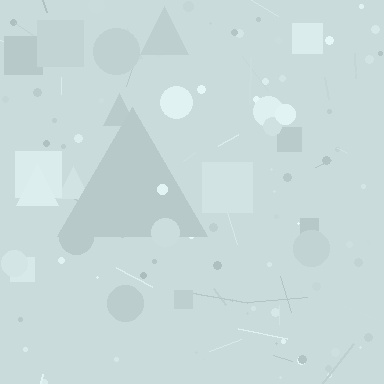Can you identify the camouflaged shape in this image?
The camouflaged shape is a triangle.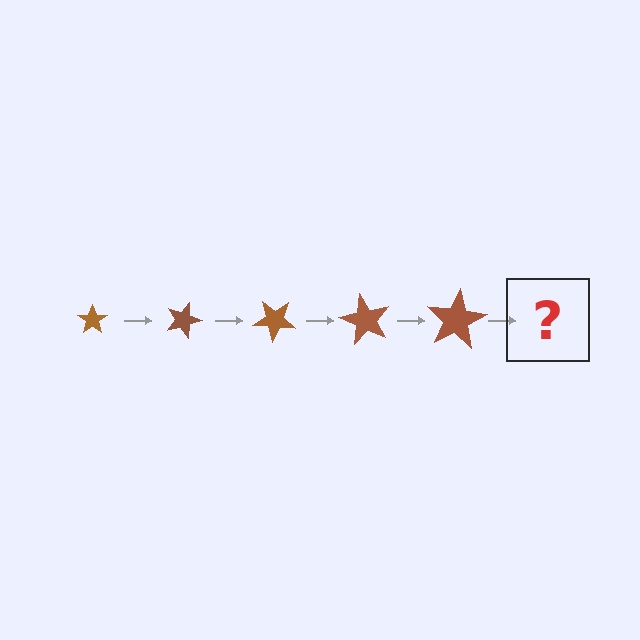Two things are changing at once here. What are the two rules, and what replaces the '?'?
The two rules are that the star grows larger each step and it rotates 20 degrees each step. The '?' should be a star, larger than the previous one and rotated 100 degrees from the start.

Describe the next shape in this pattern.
It should be a star, larger than the previous one and rotated 100 degrees from the start.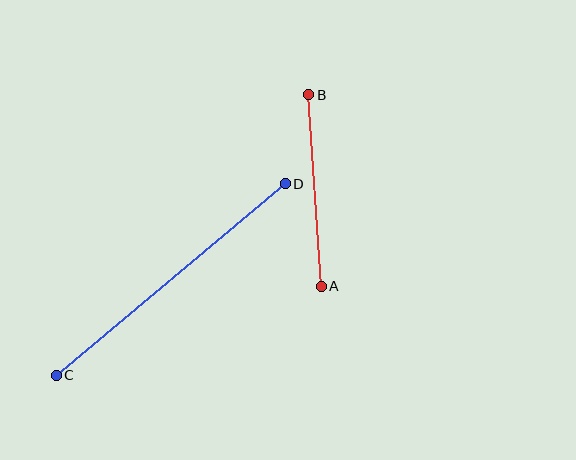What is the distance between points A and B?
The distance is approximately 192 pixels.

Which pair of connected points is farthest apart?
Points C and D are farthest apart.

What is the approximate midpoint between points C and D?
The midpoint is at approximately (171, 279) pixels.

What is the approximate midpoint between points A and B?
The midpoint is at approximately (315, 191) pixels.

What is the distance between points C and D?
The distance is approximately 299 pixels.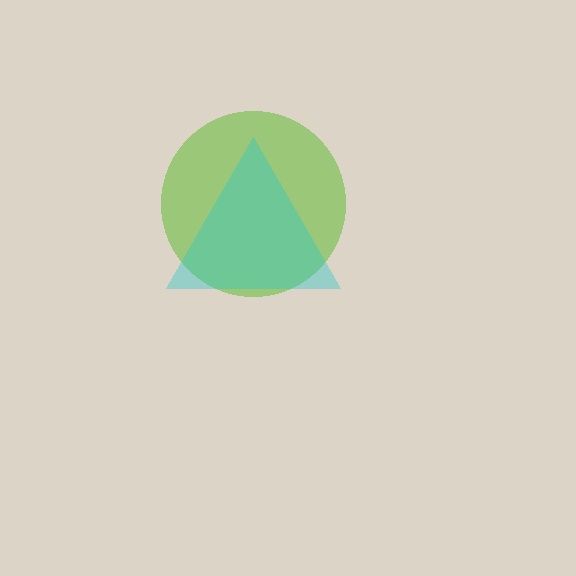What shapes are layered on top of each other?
The layered shapes are: a lime circle, a cyan triangle.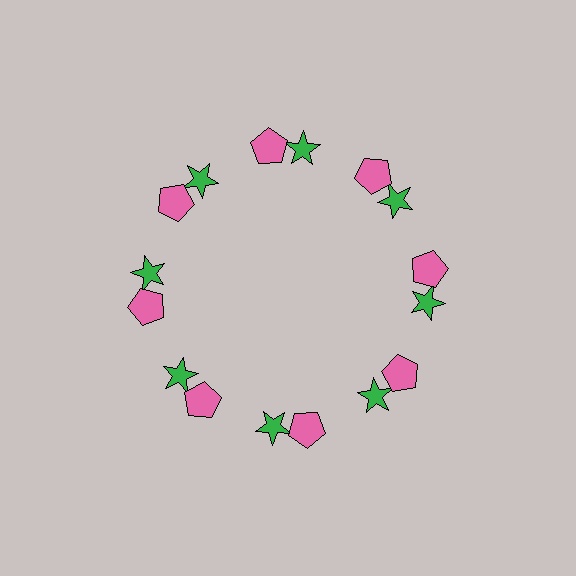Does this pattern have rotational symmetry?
Yes, this pattern has 8-fold rotational symmetry. It looks the same after rotating 45 degrees around the center.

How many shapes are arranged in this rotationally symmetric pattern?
There are 16 shapes, arranged in 8 groups of 2.